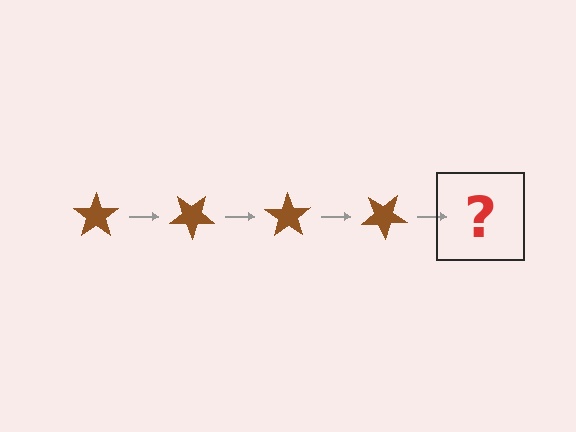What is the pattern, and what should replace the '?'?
The pattern is that the star rotates 35 degrees each step. The '?' should be a brown star rotated 140 degrees.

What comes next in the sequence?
The next element should be a brown star rotated 140 degrees.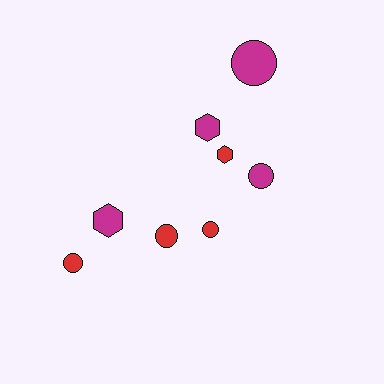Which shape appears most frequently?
Circle, with 5 objects.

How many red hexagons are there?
There is 1 red hexagon.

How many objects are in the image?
There are 8 objects.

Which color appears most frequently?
Magenta, with 4 objects.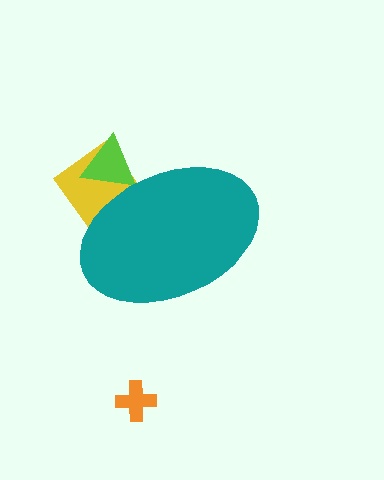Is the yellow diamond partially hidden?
Yes, the yellow diamond is partially hidden behind the teal ellipse.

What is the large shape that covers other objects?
A teal ellipse.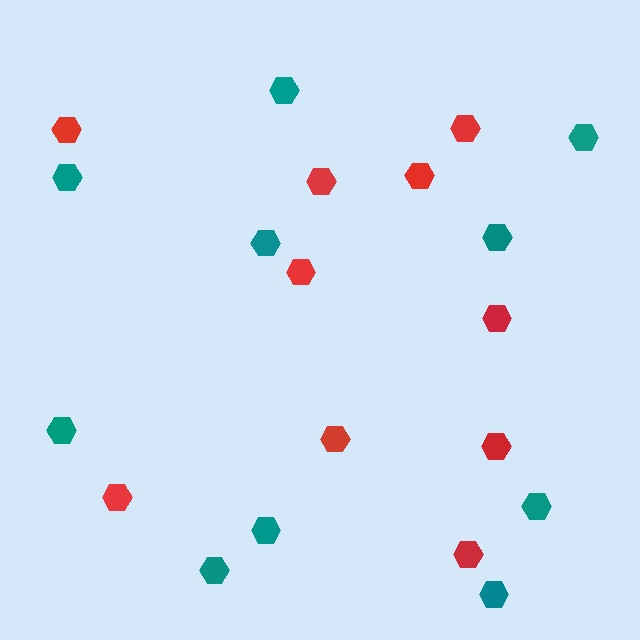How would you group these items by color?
There are 2 groups: one group of red hexagons (10) and one group of teal hexagons (10).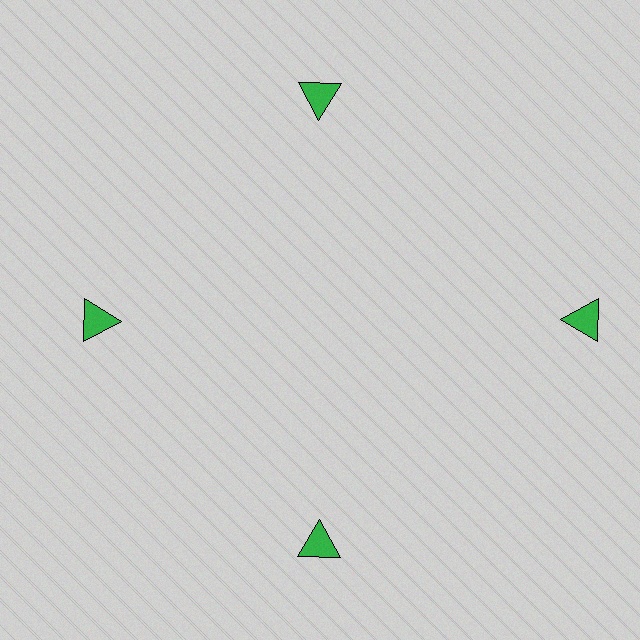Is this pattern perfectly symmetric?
No. The 4 green triangles are arranged in a ring, but one element near the 3 o'clock position is pushed outward from the center, breaking the 4-fold rotational symmetry.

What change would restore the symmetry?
The symmetry would be restored by moving it inward, back onto the ring so that all 4 triangles sit at equal angles and equal distance from the center.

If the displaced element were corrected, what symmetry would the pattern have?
It would have 4-fold rotational symmetry — the pattern would map onto itself every 90 degrees.